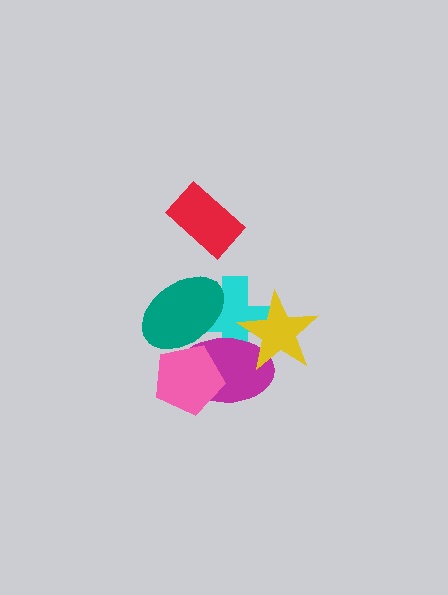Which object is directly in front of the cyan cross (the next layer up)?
The teal ellipse is directly in front of the cyan cross.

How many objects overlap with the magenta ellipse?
4 objects overlap with the magenta ellipse.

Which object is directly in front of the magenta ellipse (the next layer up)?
The pink pentagon is directly in front of the magenta ellipse.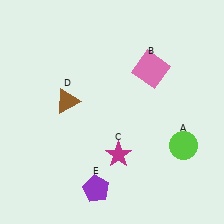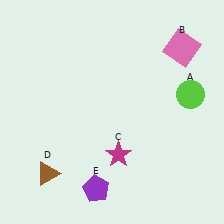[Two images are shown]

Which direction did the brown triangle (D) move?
The brown triangle (D) moved down.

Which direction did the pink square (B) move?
The pink square (B) moved right.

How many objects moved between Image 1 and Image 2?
3 objects moved between the two images.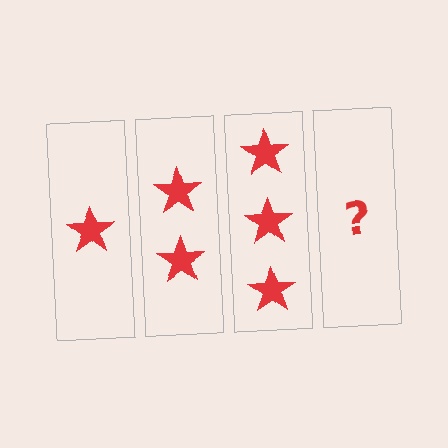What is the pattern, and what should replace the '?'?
The pattern is that each step adds one more star. The '?' should be 4 stars.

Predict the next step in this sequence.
The next step is 4 stars.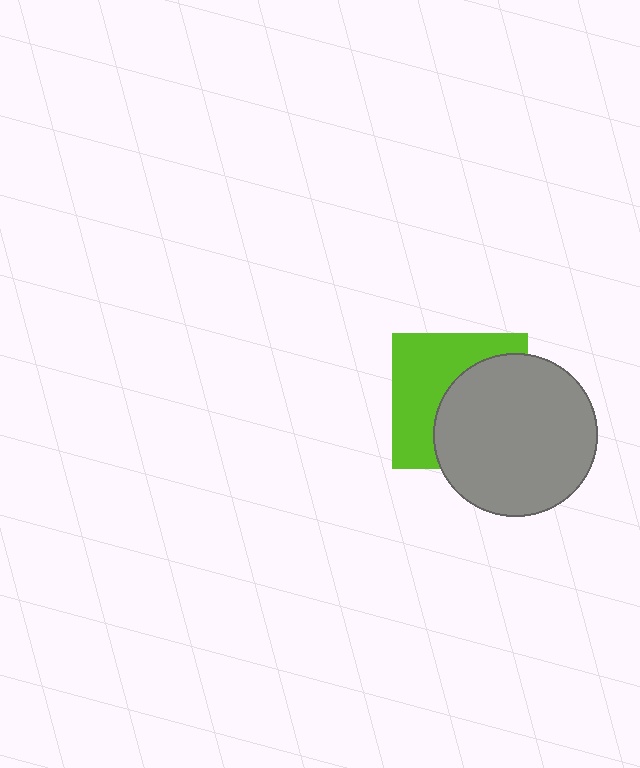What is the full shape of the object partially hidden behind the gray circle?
The partially hidden object is a lime square.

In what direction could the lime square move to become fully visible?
The lime square could move left. That would shift it out from behind the gray circle entirely.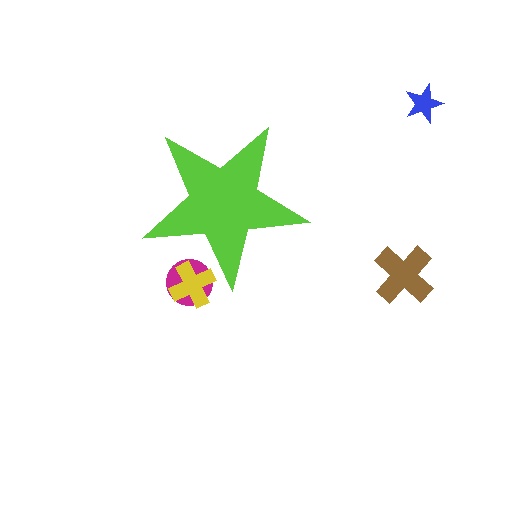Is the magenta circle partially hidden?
Yes, the magenta circle is partially hidden behind the lime star.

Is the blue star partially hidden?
No, the blue star is fully visible.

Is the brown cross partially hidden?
No, the brown cross is fully visible.